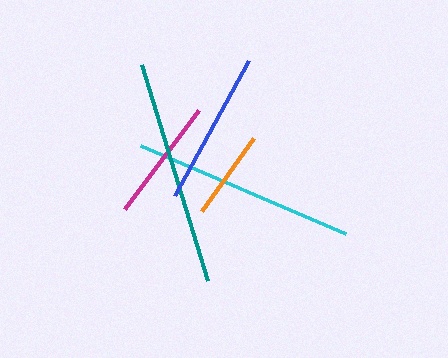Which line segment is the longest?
The teal line is the longest at approximately 226 pixels.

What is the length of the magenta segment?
The magenta segment is approximately 124 pixels long.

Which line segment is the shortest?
The orange line is the shortest at approximately 89 pixels.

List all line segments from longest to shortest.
From longest to shortest: teal, cyan, blue, magenta, orange.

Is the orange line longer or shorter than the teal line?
The teal line is longer than the orange line.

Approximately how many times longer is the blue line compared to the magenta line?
The blue line is approximately 1.2 times the length of the magenta line.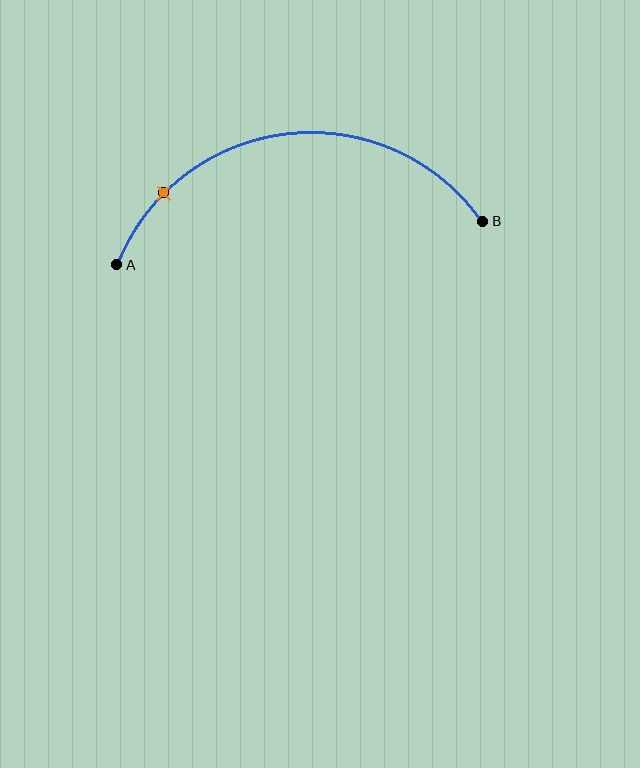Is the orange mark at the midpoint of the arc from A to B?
No. The orange mark lies on the arc but is closer to endpoint A. The arc midpoint would be at the point on the curve equidistant along the arc from both A and B.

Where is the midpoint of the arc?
The arc midpoint is the point on the curve farthest from the straight line joining A and B. It sits above that line.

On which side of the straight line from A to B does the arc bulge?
The arc bulges above the straight line connecting A and B.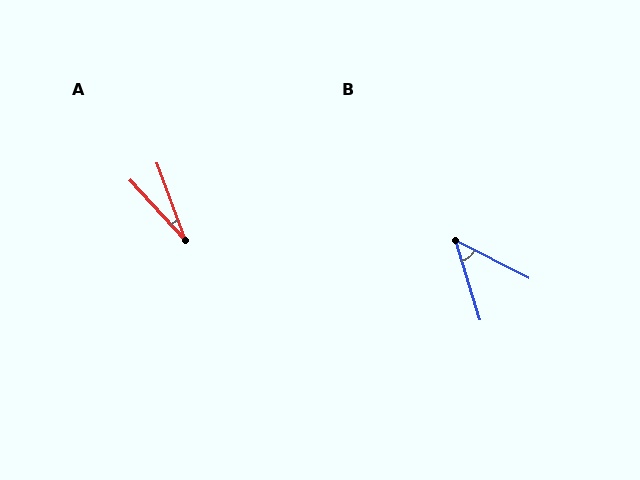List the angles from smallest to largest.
A (22°), B (46°).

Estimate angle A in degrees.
Approximately 22 degrees.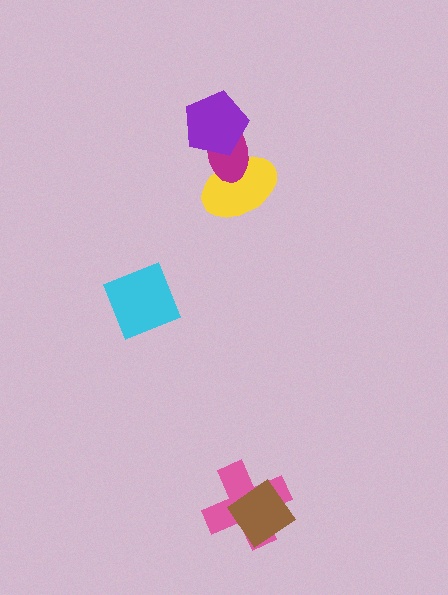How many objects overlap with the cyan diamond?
0 objects overlap with the cyan diamond.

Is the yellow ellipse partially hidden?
Yes, it is partially covered by another shape.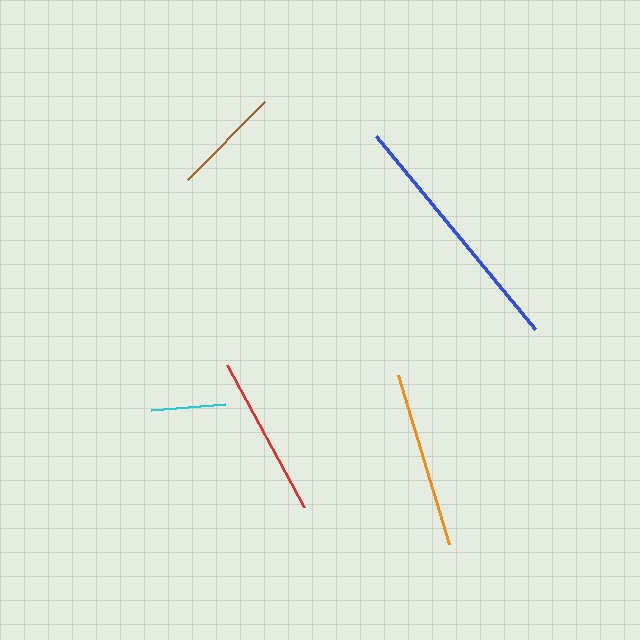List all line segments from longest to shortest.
From longest to shortest: blue, orange, red, brown, cyan.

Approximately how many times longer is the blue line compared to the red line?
The blue line is approximately 1.5 times the length of the red line.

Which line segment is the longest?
The blue line is the longest at approximately 249 pixels.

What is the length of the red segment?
The red segment is approximately 162 pixels long.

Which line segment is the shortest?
The cyan line is the shortest at approximately 74 pixels.